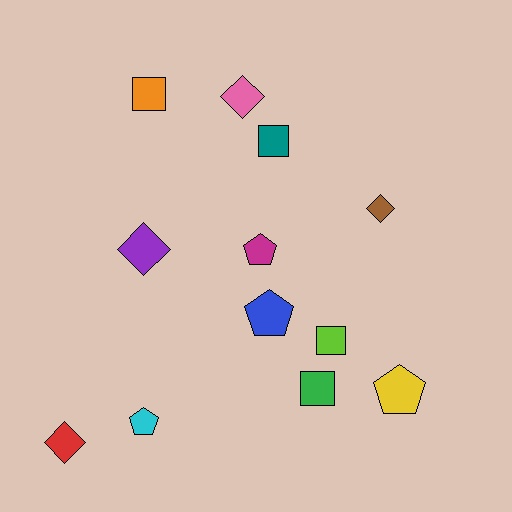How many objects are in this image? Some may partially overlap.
There are 12 objects.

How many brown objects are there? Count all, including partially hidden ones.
There is 1 brown object.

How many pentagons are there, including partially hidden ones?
There are 4 pentagons.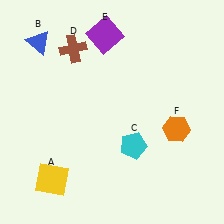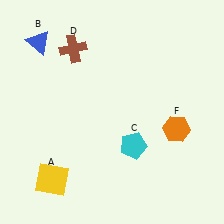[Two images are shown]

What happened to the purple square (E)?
The purple square (E) was removed in Image 2. It was in the top-left area of Image 1.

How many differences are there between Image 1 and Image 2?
There is 1 difference between the two images.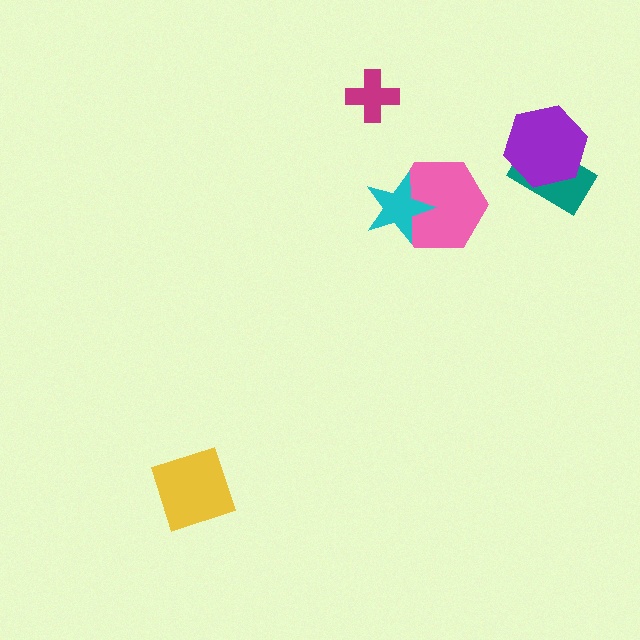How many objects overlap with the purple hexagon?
1 object overlaps with the purple hexagon.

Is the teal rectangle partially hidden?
Yes, it is partially covered by another shape.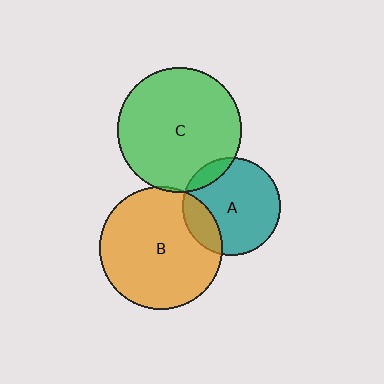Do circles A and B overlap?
Yes.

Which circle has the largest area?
Circle C (green).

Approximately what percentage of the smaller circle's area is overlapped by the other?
Approximately 20%.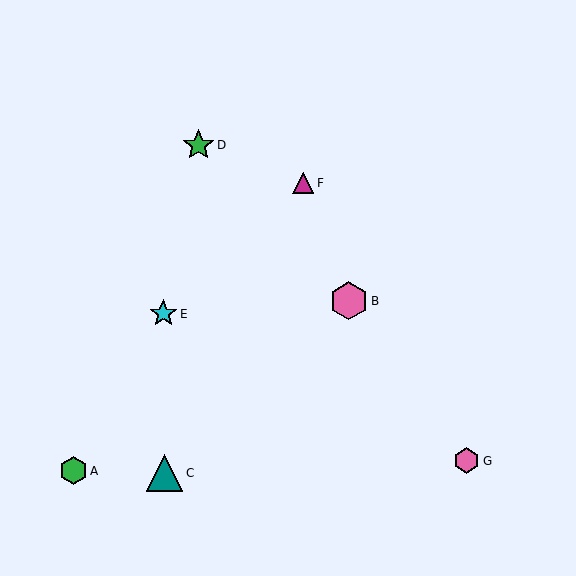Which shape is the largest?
The pink hexagon (labeled B) is the largest.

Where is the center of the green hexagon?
The center of the green hexagon is at (73, 471).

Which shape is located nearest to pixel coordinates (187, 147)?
The green star (labeled D) at (199, 145) is nearest to that location.